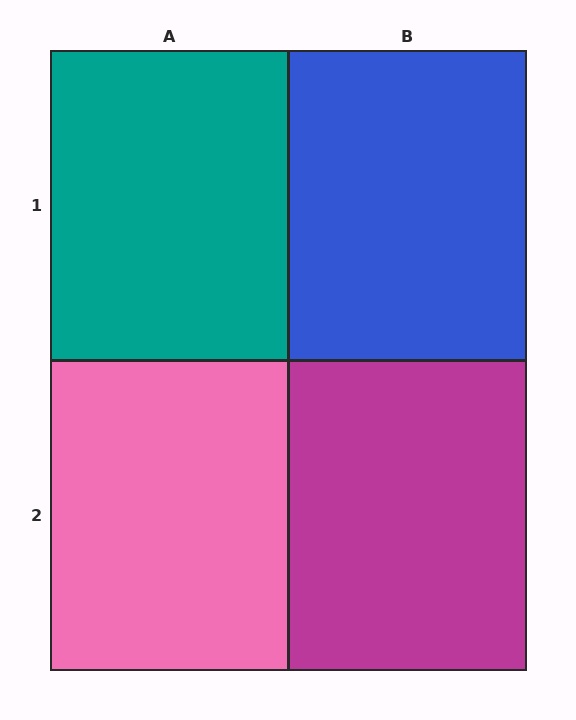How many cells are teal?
1 cell is teal.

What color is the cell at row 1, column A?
Teal.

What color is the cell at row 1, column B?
Blue.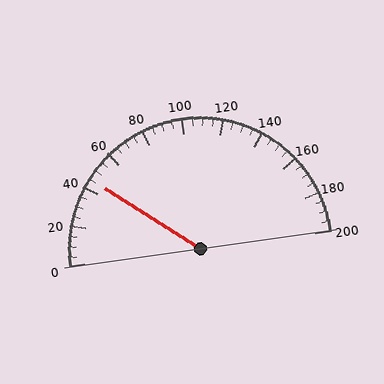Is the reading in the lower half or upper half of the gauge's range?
The reading is in the lower half of the range (0 to 200).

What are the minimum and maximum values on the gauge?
The gauge ranges from 0 to 200.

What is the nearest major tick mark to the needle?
The nearest major tick mark is 40.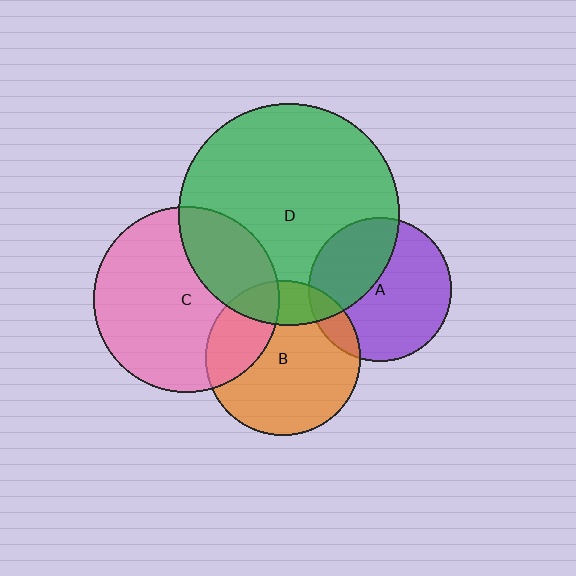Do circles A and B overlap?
Yes.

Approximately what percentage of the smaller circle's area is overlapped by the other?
Approximately 10%.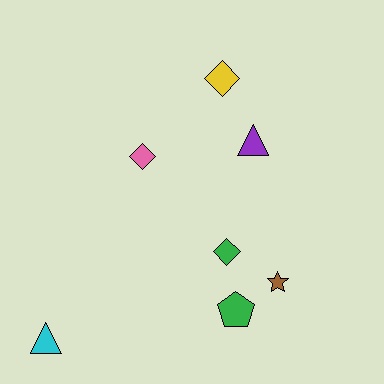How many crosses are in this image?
There are no crosses.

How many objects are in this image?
There are 7 objects.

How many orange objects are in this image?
There are no orange objects.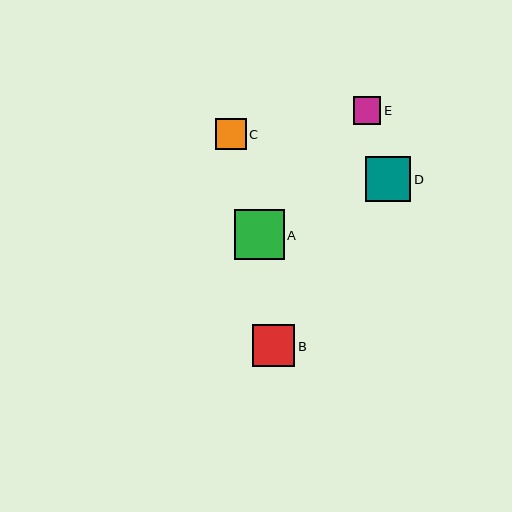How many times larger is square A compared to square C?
Square A is approximately 1.6 times the size of square C.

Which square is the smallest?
Square E is the smallest with a size of approximately 27 pixels.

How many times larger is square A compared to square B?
Square A is approximately 1.2 times the size of square B.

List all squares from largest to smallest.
From largest to smallest: A, D, B, C, E.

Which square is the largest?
Square A is the largest with a size of approximately 50 pixels.